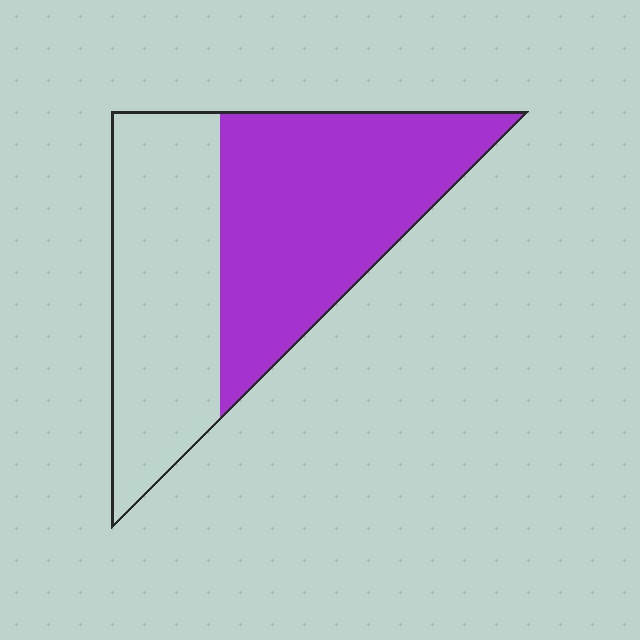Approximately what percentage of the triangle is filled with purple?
Approximately 55%.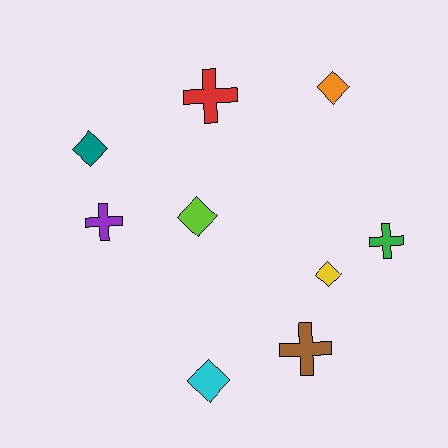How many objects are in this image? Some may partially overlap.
There are 9 objects.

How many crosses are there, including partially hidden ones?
There are 4 crosses.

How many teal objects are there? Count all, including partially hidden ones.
There is 1 teal object.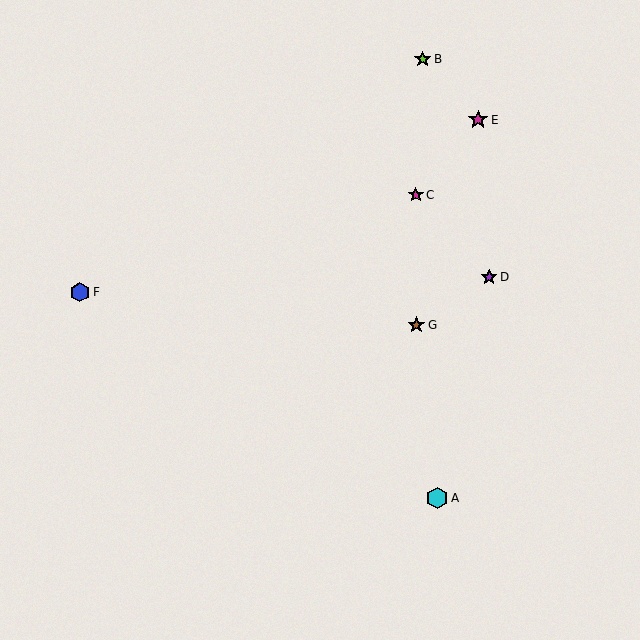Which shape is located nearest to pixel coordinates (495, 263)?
The purple star (labeled D) at (489, 277) is nearest to that location.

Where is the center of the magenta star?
The center of the magenta star is at (416, 195).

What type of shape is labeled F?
Shape F is a blue hexagon.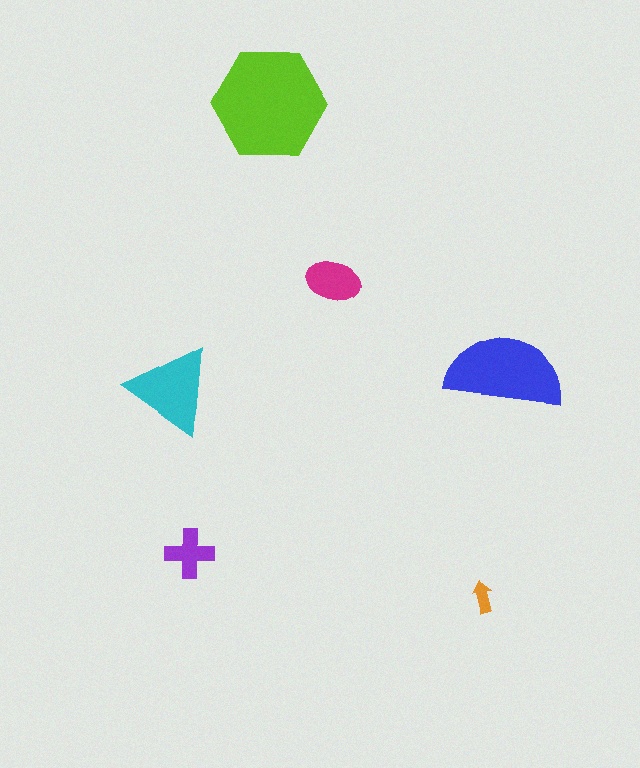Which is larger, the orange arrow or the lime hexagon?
The lime hexagon.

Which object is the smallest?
The orange arrow.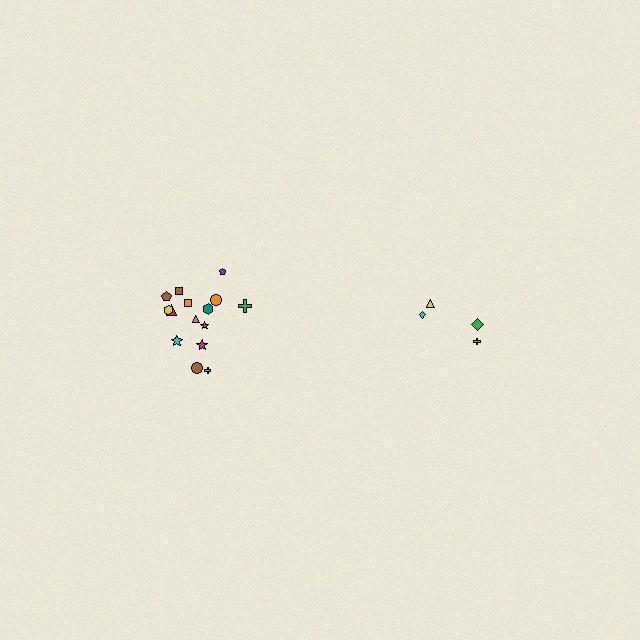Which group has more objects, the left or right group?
The left group.